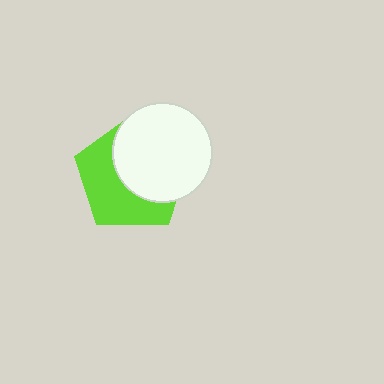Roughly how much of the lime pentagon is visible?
About half of it is visible (roughly 48%).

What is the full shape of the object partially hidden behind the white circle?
The partially hidden object is a lime pentagon.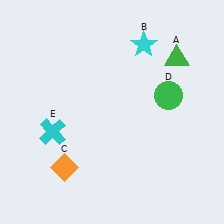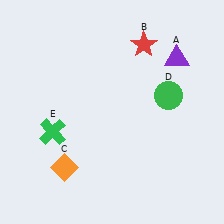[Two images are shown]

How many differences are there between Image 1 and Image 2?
There are 3 differences between the two images.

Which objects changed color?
A changed from green to purple. B changed from cyan to red. E changed from cyan to green.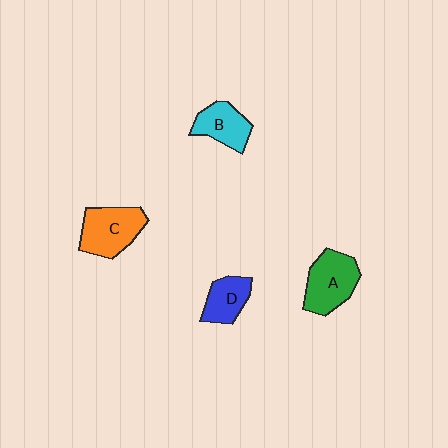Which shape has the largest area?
Shape C (orange).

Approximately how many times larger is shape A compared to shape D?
Approximately 1.5 times.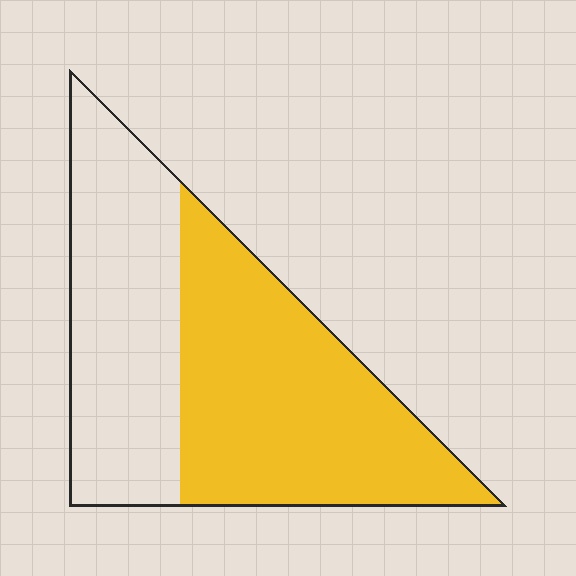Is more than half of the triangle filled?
Yes.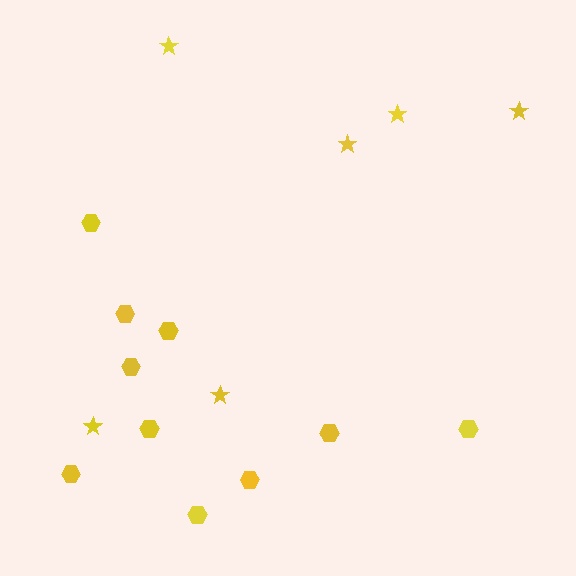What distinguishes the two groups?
There are 2 groups: one group of hexagons (10) and one group of stars (6).